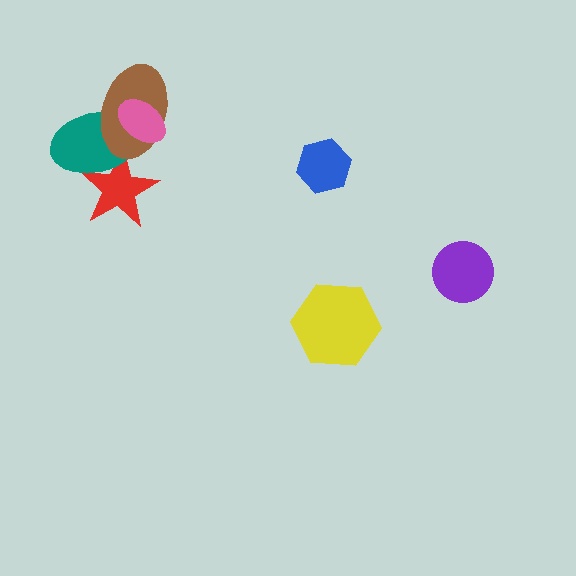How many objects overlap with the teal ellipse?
3 objects overlap with the teal ellipse.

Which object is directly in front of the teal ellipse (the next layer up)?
The brown ellipse is directly in front of the teal ellipse.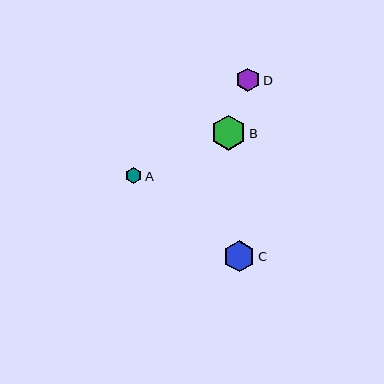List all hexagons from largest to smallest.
From largest to smallest: B, C, D, A.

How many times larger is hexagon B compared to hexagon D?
Hexagon B is approximately 1.5 times the size of hexagon D.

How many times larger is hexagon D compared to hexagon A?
Hexagon D is approximately 1.4 times the size of hexagon A.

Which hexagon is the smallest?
Hexagon A is the smallest with a size of approximately 16 pixels.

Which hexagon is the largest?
Hexagon B is the largest with a size of approximately 35 pixels.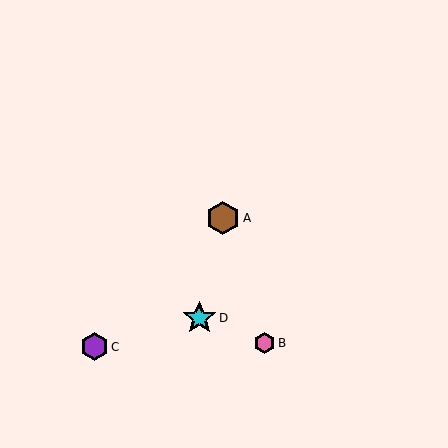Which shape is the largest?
The brown hexagon (labeled A) is the largest.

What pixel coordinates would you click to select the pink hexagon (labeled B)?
Click at (264, 343) to select the pink hexagon B.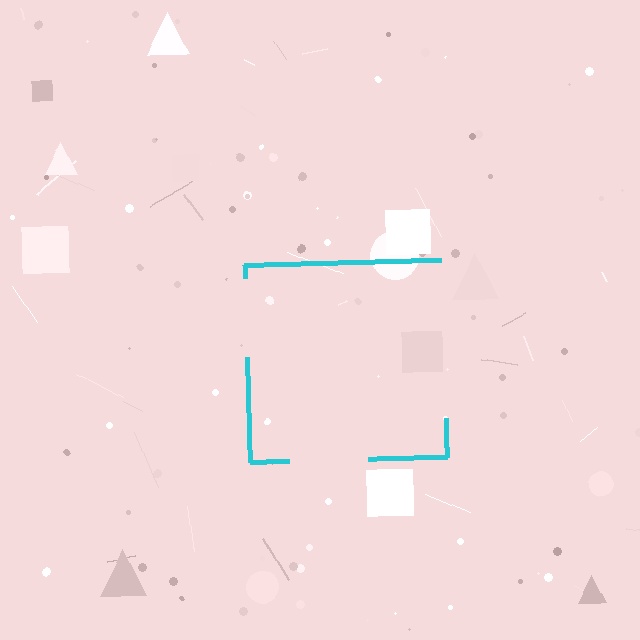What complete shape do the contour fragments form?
The contour fragments form a square.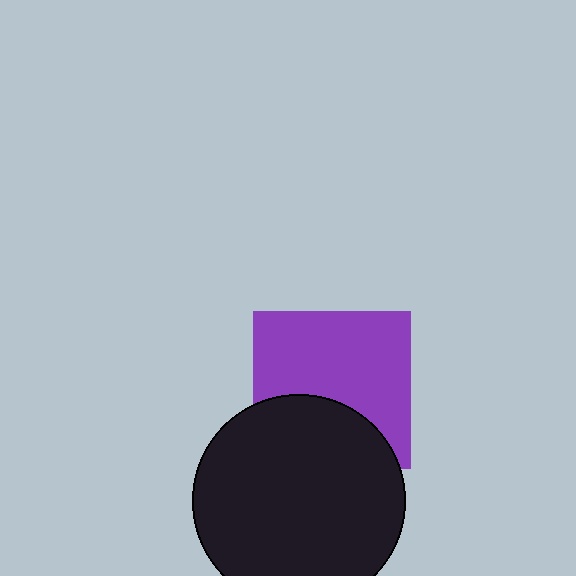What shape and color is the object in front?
The object in front is a black circle.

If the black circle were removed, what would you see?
You would see the complete purple square.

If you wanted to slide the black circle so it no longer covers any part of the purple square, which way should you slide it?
Slide it down — that is the most direct way to separate the two shapes.